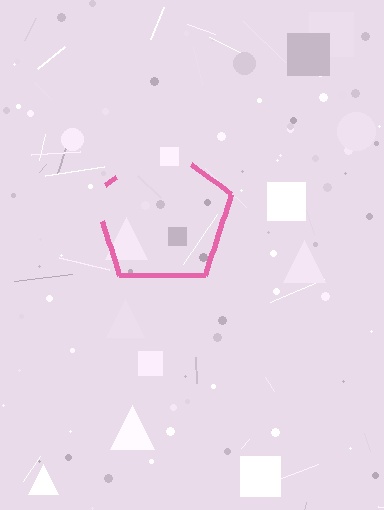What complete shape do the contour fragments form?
The contour fragments form a pentagon.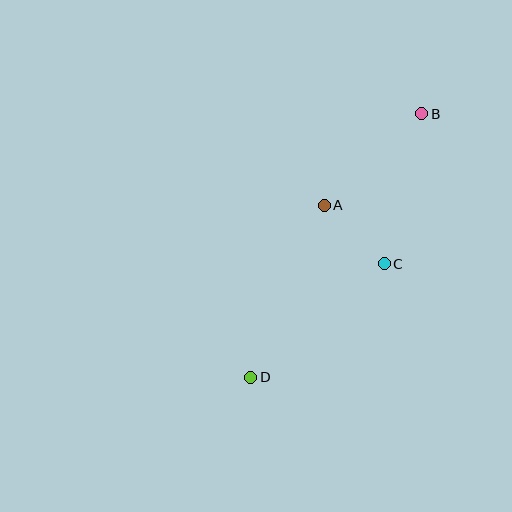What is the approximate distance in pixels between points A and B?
The distance between A and B is approximately 134 pixels.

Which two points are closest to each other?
Points A and C are closest to each other.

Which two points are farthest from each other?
Points B and D are farthest from each other.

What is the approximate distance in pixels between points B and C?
The distance between B and C is approximately 155 pixels.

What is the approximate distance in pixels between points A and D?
The distance between A and D is approximately 187 pixels.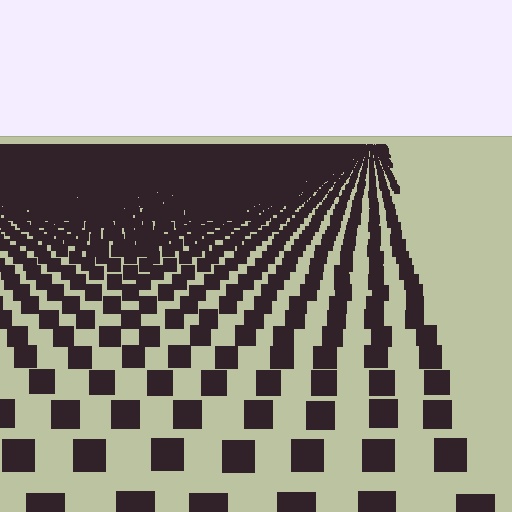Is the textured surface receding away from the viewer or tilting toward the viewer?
The surface is receding away from the viewer. Texture elements get smaller and denser toward the top.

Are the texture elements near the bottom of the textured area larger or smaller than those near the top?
Larger. Near the bottom, elements are closer to the viewer and appear at a bigger on-screen size.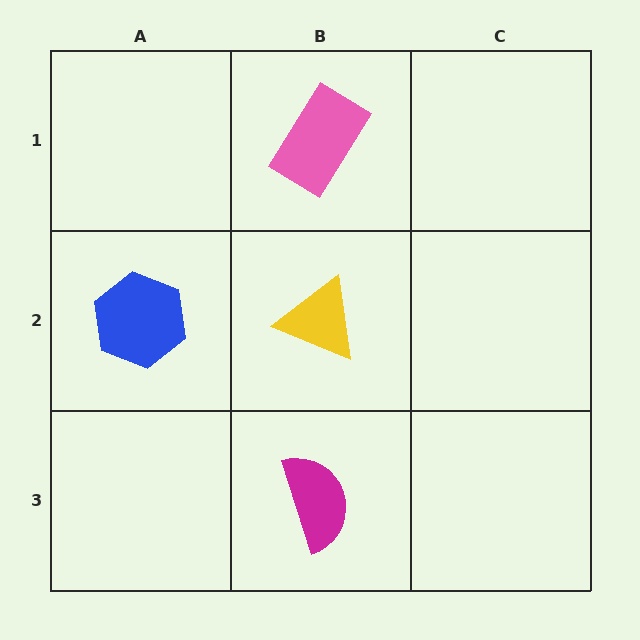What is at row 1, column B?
A pink rectangle.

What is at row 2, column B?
A yellow triangle.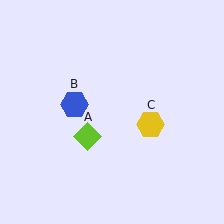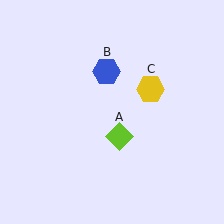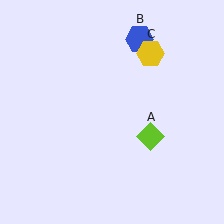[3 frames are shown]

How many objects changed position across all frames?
3 objects changed position: lime diamond (object A), blue hexagon (object B), yellow hexagon (object C).